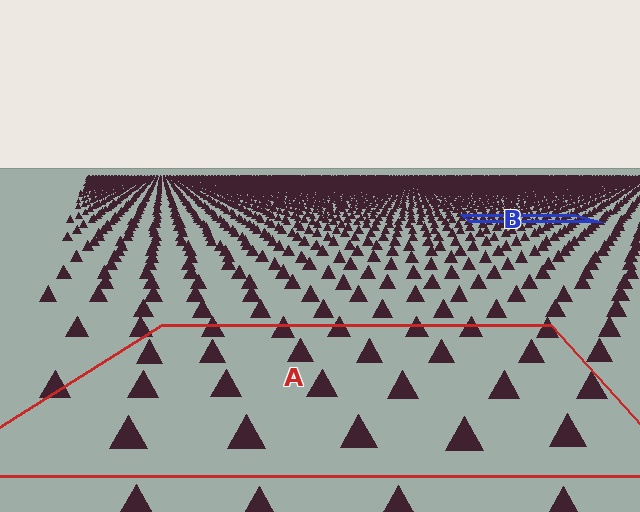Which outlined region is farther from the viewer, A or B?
Region B is farther from the viewer — the texture elements inside it appear smaller and more densely packed.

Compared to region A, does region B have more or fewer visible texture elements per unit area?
Region B has more texture elements per unit area — they are packed more densely because it is farther away.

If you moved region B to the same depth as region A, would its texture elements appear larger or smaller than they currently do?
They would appear larger. At a closer depth, the same texture elements are projected at a bigger on-screen size.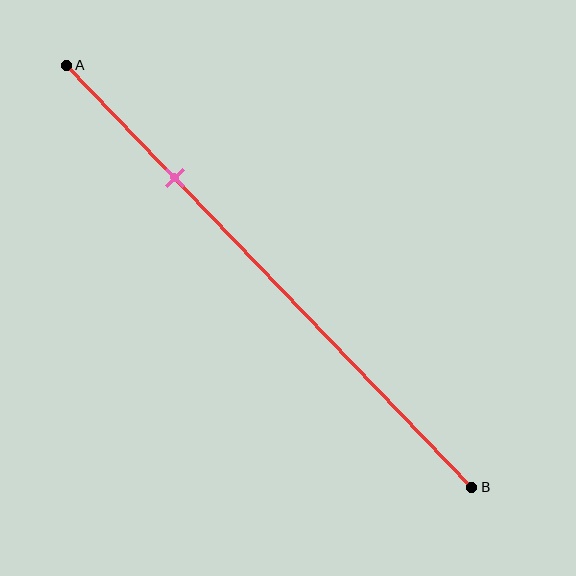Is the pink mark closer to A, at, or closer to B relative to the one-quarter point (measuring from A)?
The pink mark is approximately at the one-quarter point of segment AB.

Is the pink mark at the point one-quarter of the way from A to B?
Yes, the mark is approximately at the one-quarter point.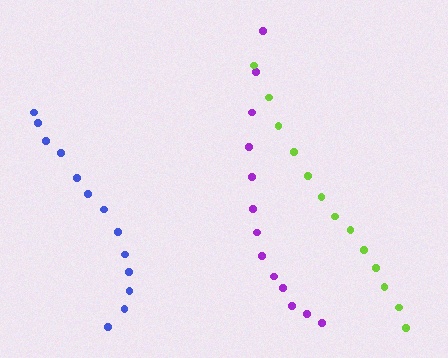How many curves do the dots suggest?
There are 3 distinct paths.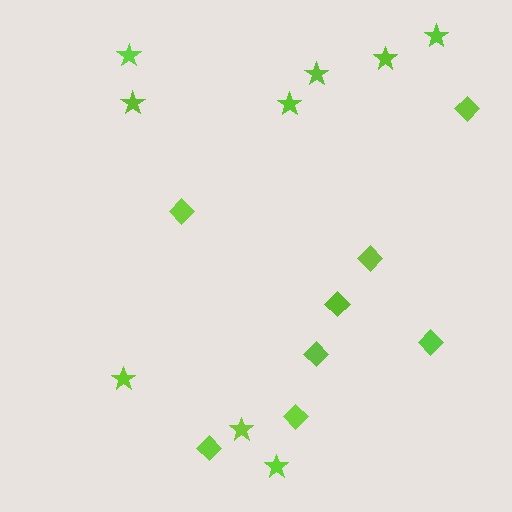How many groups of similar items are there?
There are 2 groups: one group of stars (9) and one group of diamonds (8).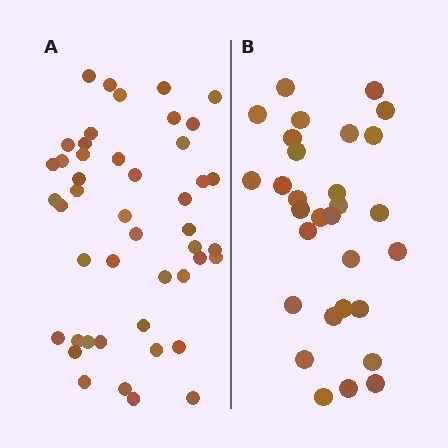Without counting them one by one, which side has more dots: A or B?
Region A (the left region) has more dots.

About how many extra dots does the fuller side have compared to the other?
Region A has approximately 15 more dots than region B.